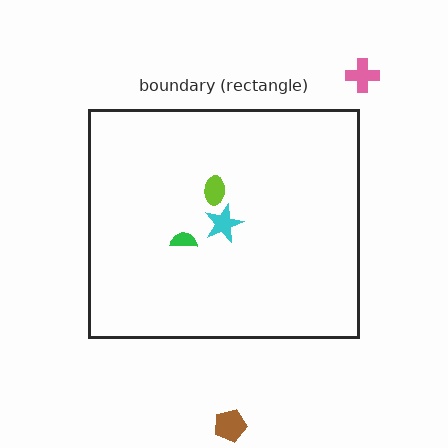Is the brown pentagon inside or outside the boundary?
Outside.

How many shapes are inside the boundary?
3 inside, 2 outside.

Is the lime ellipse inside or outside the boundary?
Inside.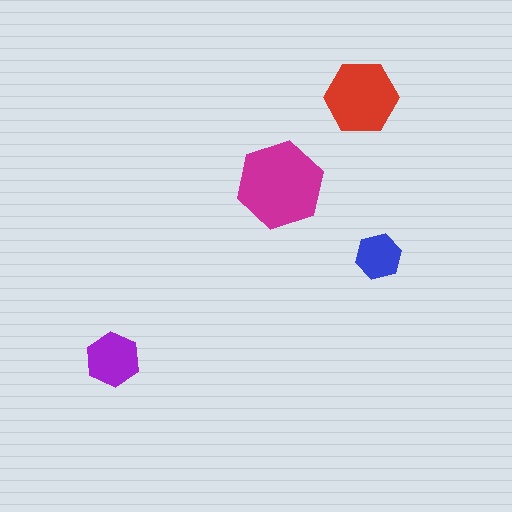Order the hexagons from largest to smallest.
the magenta one, the red one, the purple one, the blue one.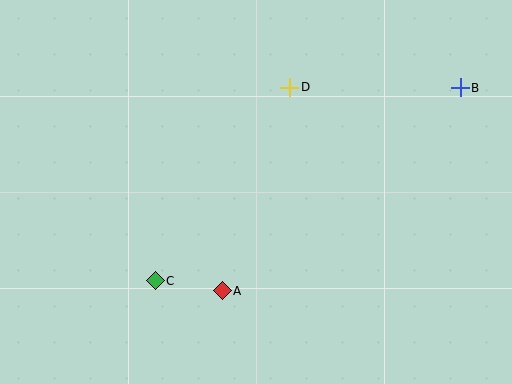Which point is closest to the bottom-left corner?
Point C is closest to the bottom-left corner.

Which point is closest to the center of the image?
Point A at (222, 291) is closest to the center.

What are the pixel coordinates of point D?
Point D is at (290, 87).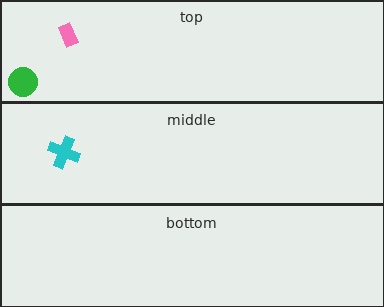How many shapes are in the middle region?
1.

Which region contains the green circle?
The top region.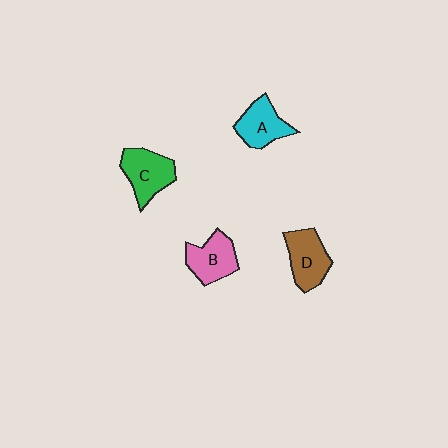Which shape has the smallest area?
Shape A (cyan).